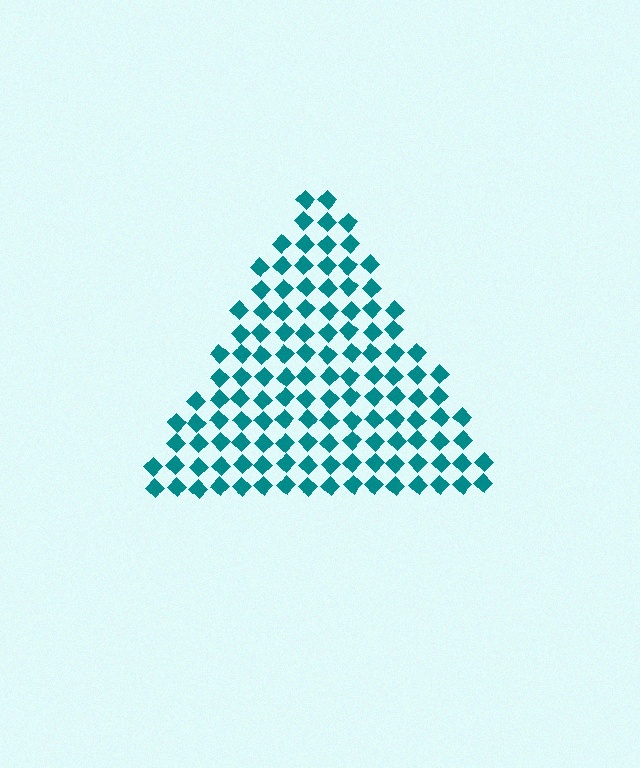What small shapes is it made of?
It is made of small diamonds.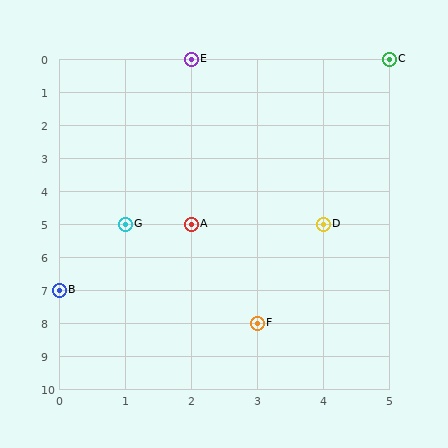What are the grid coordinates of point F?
Point F is at grid coordinates (3, 8).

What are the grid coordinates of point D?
Point D is at grid coordinates (4, 5).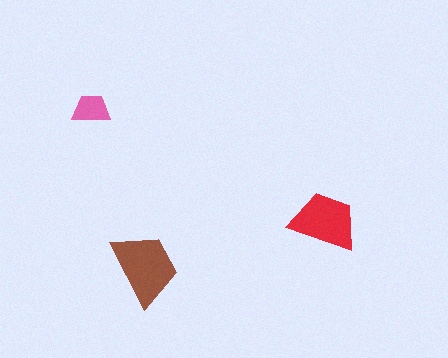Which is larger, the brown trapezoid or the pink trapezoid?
The brown one.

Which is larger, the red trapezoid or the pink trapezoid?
The red one.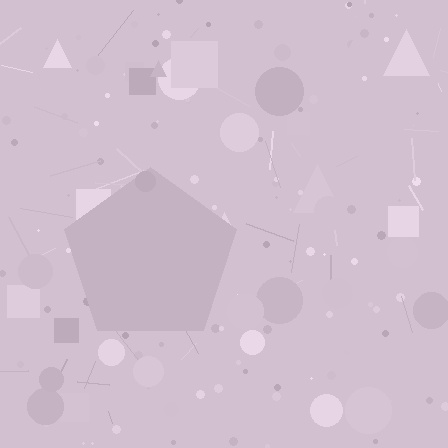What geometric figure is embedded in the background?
A pentagon is embedded in the background.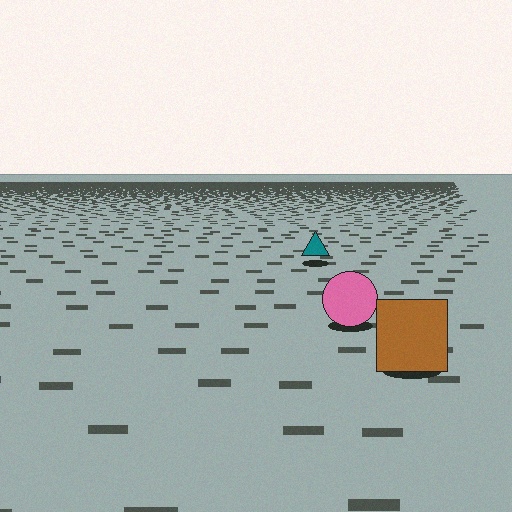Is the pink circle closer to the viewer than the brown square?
No. The brown square is closer — you can tell from the texture gradient: the ground texture is coarser near it.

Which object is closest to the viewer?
The brown square is closest. The texture marks near it are larger and more spread out.